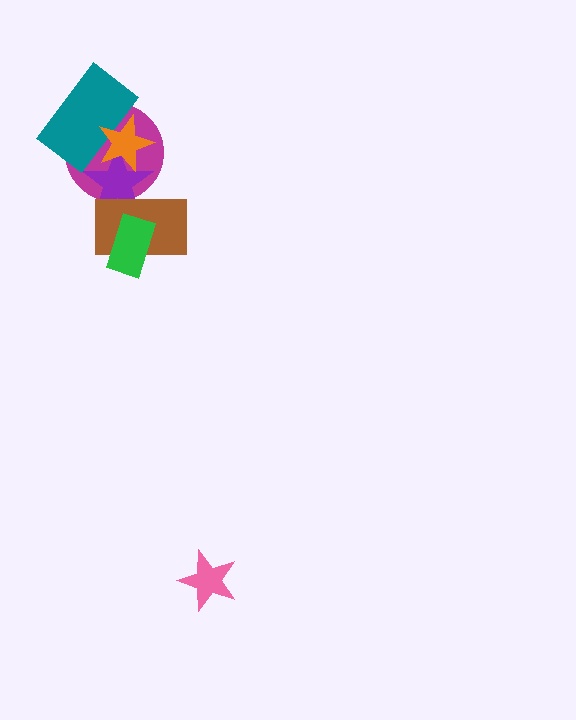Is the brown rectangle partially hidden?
Yes, it is partially covered by another shape.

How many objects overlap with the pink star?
0 objects overlap with the pink star.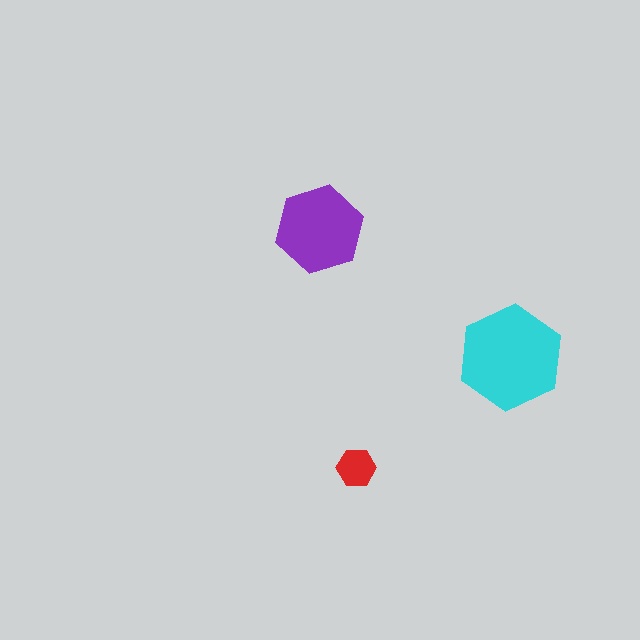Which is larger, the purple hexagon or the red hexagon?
The purple one.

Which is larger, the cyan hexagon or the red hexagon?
The cyan one.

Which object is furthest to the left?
The purple hexagon is leftmost.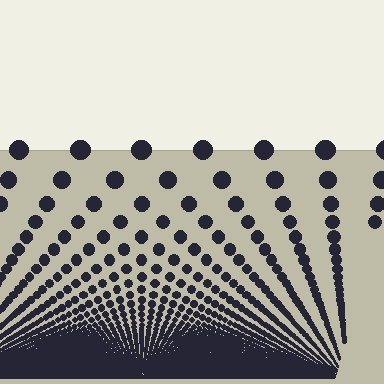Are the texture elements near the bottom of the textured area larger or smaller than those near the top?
Smaller. The gradient is inverted — elements near the bottom are smaller and denser.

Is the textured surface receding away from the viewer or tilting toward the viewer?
The surface appears to tilt toward the viewer. Texture elements get larger and sparser toward the top.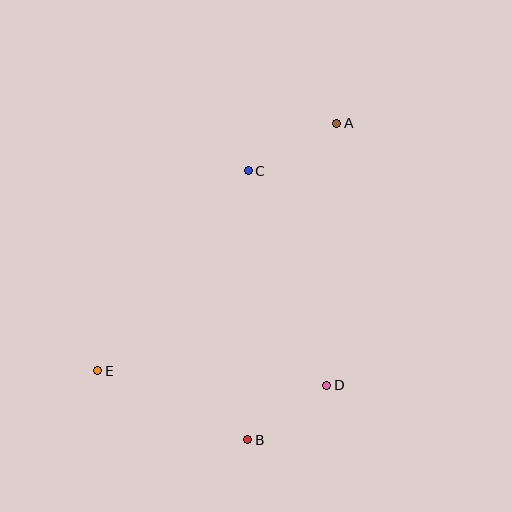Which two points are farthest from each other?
Points A and E are farthest from each other.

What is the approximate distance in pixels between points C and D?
The distance between C and D is approximately 228 pixels.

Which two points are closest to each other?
Points B and D are closest to each other.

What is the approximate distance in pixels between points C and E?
The distance between C and E is approximately 250 pixels.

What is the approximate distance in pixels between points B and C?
The distance between B and C is approximately 269 pixels.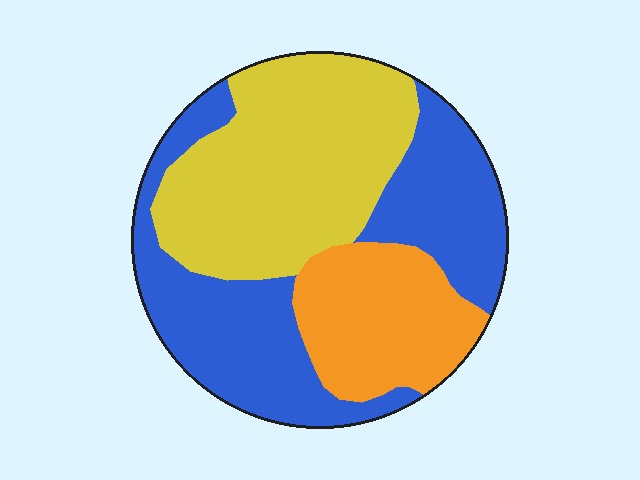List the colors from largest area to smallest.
From largest to smallest: blue, yellow, orange.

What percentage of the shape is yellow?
Yellow covers around 40% of the shape.